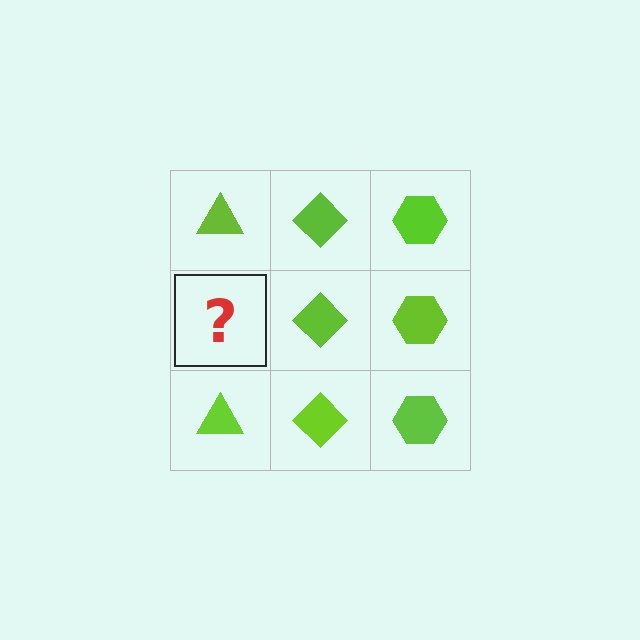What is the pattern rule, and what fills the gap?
The rule is that each column has a consistent shape. The gap should be filled with a lime triangle.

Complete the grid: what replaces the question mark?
The question mark should be replaced with a lime triangle.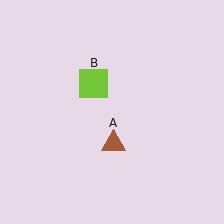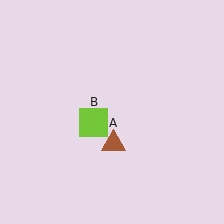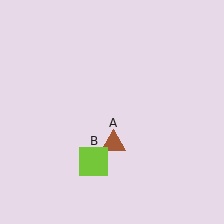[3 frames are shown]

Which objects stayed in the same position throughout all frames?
Brown triangle (object A) remained stationary.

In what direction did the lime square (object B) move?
The lime square (object B) moved down.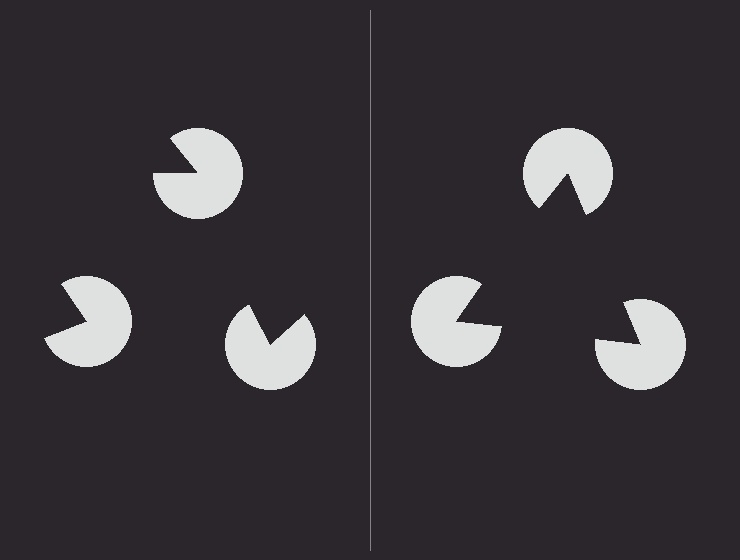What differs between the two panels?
The pac-man discs are positioned identically on both sides; only the wedge orientations differ. On the right they align to a triangle; on the left they are misaligned.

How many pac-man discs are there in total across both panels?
6 — 3 on each side.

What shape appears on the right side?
An illusory triangle.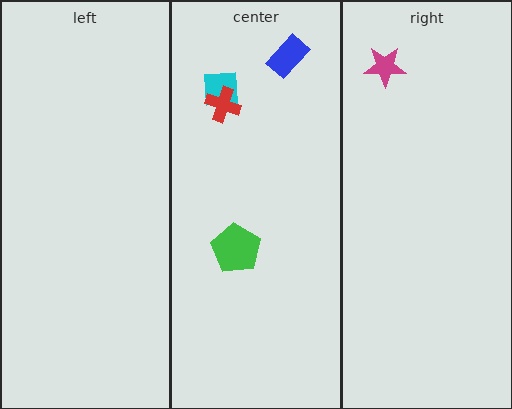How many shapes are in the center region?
4.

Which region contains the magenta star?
The right region.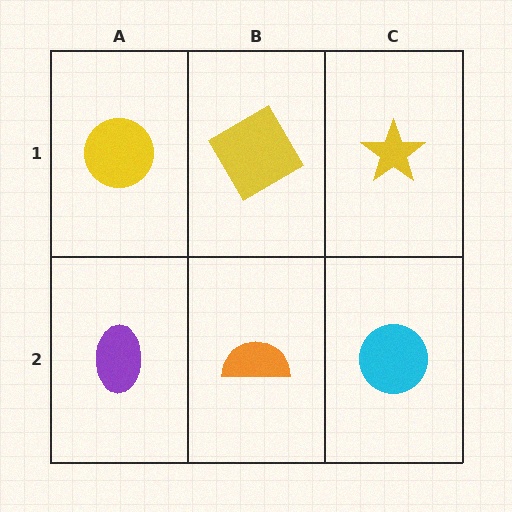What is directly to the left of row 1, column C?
A yellow diamond.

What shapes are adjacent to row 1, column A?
A purple ellipse (row 2, column A), a yellow diamond (row 1, column B).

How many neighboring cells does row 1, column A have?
2.